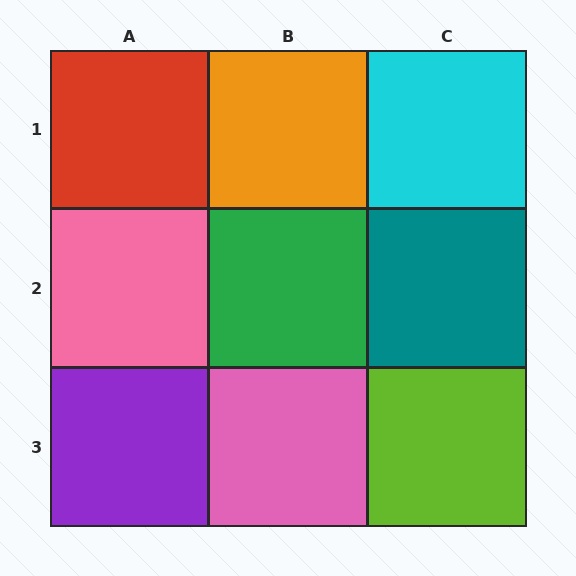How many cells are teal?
1 cell is teal.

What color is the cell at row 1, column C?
Cyan.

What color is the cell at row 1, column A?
Red.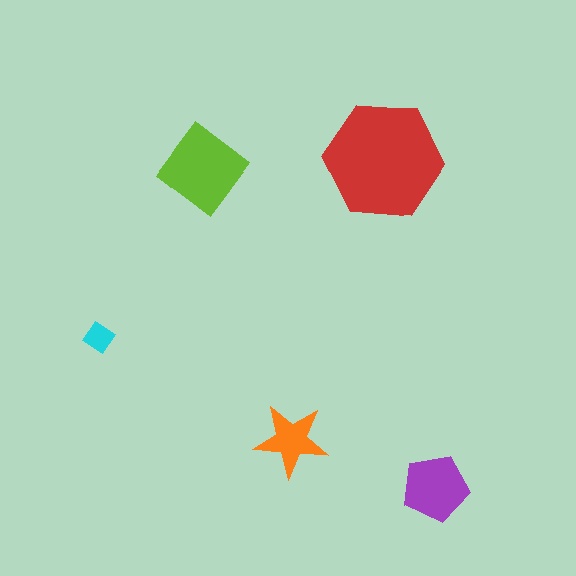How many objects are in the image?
There are 5 objects in the image.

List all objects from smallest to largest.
The cyan diamond, the orange star, the purple pentagon, the lime diamond, the red hexagon.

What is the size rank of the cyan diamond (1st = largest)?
5th.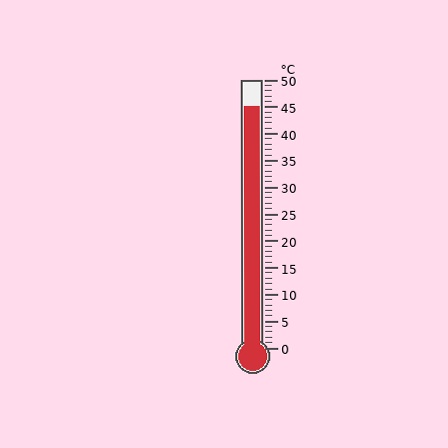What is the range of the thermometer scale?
The thermometer scale ranges from 0°C to 50°C.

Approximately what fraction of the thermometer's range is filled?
The thermometer is filled to approximately 90% of its range.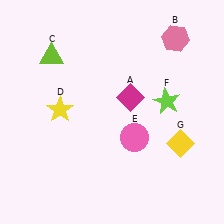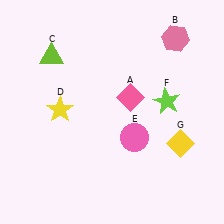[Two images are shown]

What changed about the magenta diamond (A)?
In Image 1, A is magenta. In Image 2, it changed to pink.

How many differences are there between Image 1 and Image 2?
There is 1 difference between the two images.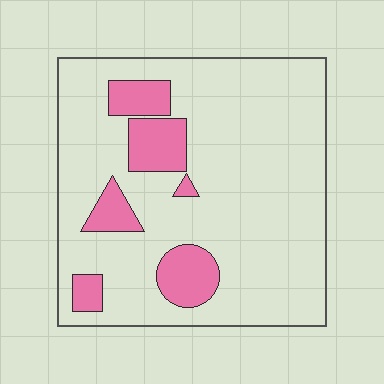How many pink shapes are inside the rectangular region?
6.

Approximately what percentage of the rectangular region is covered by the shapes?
Approximately 15%.